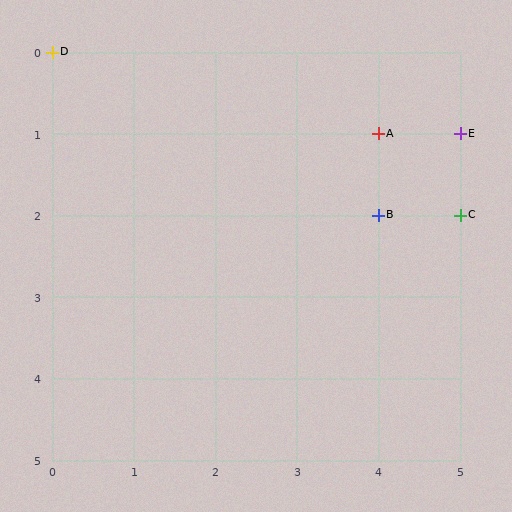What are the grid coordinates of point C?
Point C is at grid coordinates (5, 2).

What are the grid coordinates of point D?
Point D is at grid coordinates (0, 0).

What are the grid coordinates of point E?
Point E is at grid coordinates (5, 1).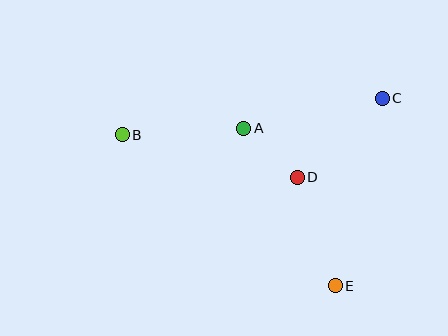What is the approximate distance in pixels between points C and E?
The distance between C and E is approximately 193 pixels.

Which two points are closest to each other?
Points A and D are closest to each other.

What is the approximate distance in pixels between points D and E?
The distance between D and E is approximately 115 pixels.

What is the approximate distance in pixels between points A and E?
The distance between A and E is approximately 182 pixels.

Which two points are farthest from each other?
Points B and C are farthest from each other.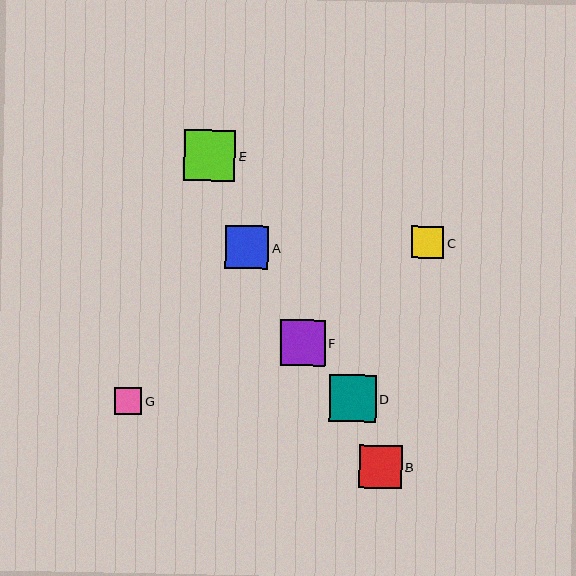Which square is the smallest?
Square G is the smallest with a size of approximately 27 pixels.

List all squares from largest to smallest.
From largest to smallest: E, D, F, A, B, C, G.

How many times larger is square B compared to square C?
Square B is approximately 1.3 times the size of square C.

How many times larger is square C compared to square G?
Square C is approximately 1.2 times the size of square G.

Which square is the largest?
Square E is the largest with a size of approximately 51 pixels.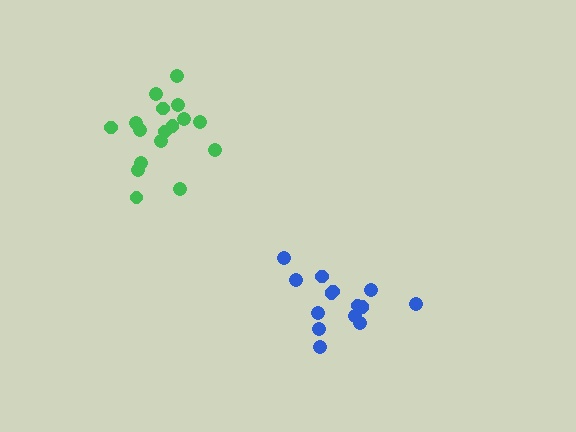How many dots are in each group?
Group 1: 14 dots, Group 2: 17 dots (31 total).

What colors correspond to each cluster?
The clusters are colored: blue, green.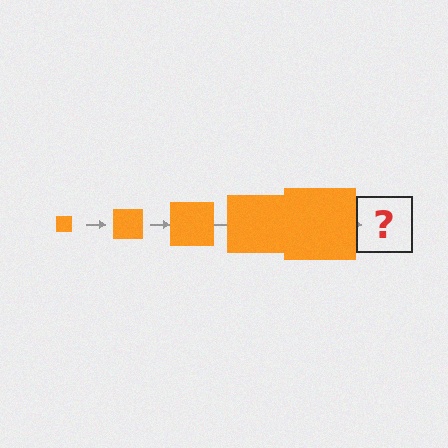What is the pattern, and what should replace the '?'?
The pattern is that the square gets progressively larger each step. The '?' should be an orange square, larger than the previous one.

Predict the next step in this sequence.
The next step is an orange square, larger than the previous one.